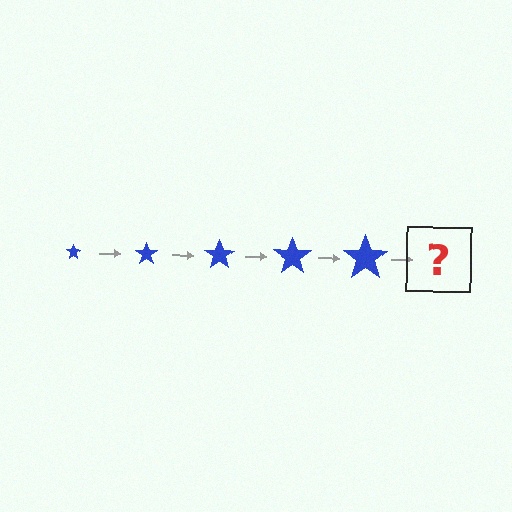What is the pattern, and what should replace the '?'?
The pattern is that the star gets progressively larger each step. The '?' should be a blue star, larger than the previous one.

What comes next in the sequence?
The next element should be a blue star, larger than the previous one.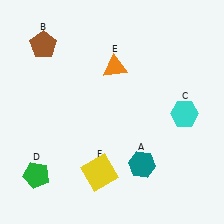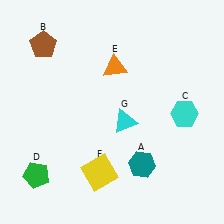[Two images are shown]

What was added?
A cyan triangle (G) was added in Image 2.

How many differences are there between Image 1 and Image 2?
There is 1 difference between the two images.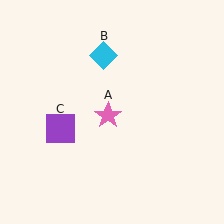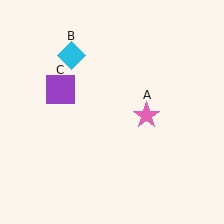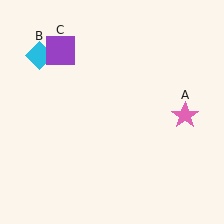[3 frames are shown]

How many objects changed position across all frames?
3 objects changed position: pink star (object A), cyan diamond (object B), purple square (object C).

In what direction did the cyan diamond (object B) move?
The cyan diamond (object B) moved left.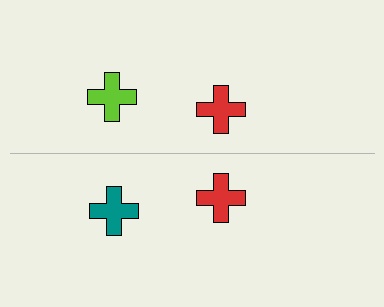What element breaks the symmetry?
The teal cross on the bottom side breaks the symmetry — its mirror counterpart is lime.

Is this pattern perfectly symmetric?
No, the pattern is not perfectly symmetric. The teal cross on the bottom side breaks the symmetry — its mirror counterpart is lime.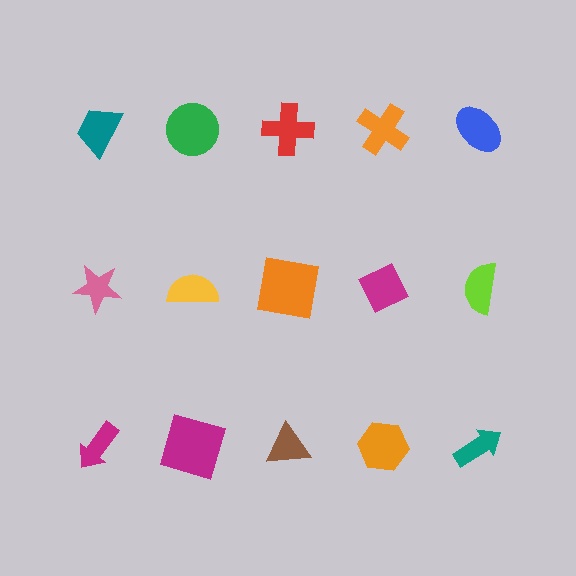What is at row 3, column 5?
A teal arrow.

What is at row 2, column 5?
A lime semicircle.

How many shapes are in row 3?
5 shapes.